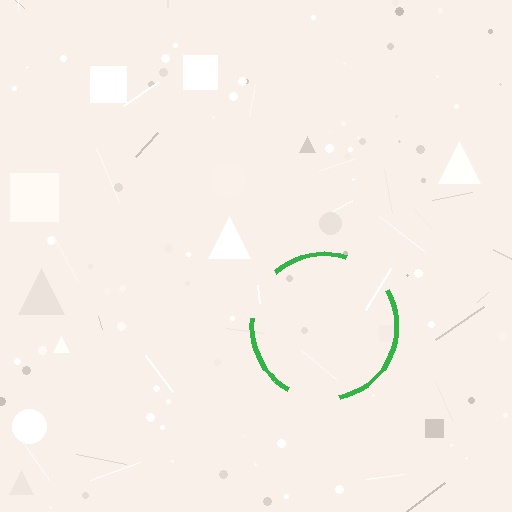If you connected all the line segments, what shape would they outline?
They would outline a circle.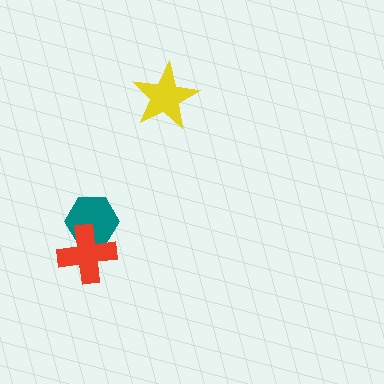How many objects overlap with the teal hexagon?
1 object overlaps with the teal hexagon.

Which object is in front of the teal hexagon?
The red cross is in front of the teal hexagon.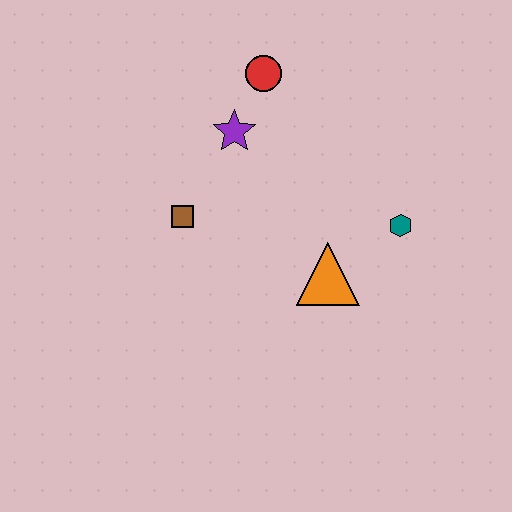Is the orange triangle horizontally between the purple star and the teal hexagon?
Yes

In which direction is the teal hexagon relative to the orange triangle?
The teal hexagon is to the right of the orange triangle.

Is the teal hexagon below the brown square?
Yes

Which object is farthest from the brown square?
The teal hexagon is farthest from the brown square.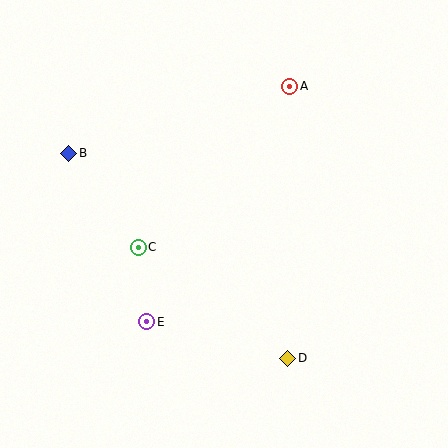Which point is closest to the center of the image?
Point C at (138, 247) is closest to the center.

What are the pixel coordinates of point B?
Point B is at (69, 153).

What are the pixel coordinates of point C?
Point C is at (138, 247).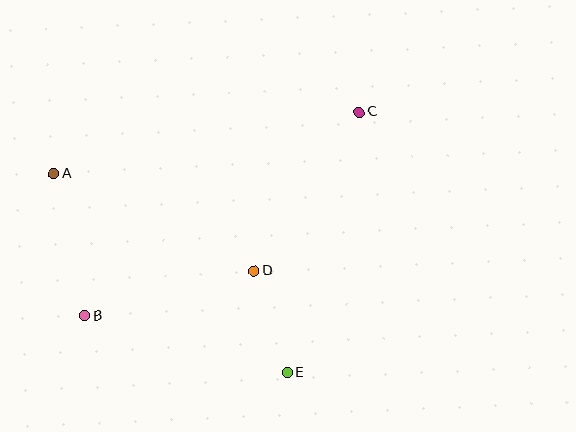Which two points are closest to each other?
Points D and E are closest to each other.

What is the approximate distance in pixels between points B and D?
The distance between B and D is approximately 175 pixels.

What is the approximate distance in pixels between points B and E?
The distance between B and E is approximately 210 pixels.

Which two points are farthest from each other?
Points B and C are farthest from each other.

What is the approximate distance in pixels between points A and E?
The distance between A and E is approximately 306 pixels.